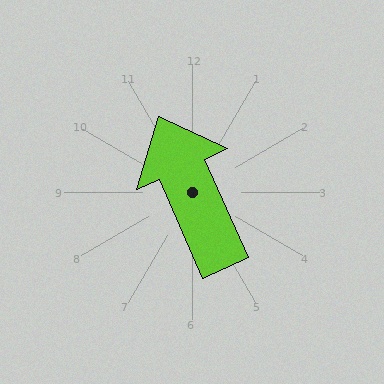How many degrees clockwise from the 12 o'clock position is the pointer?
Approximately 336 degrees.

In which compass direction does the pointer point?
Northwest.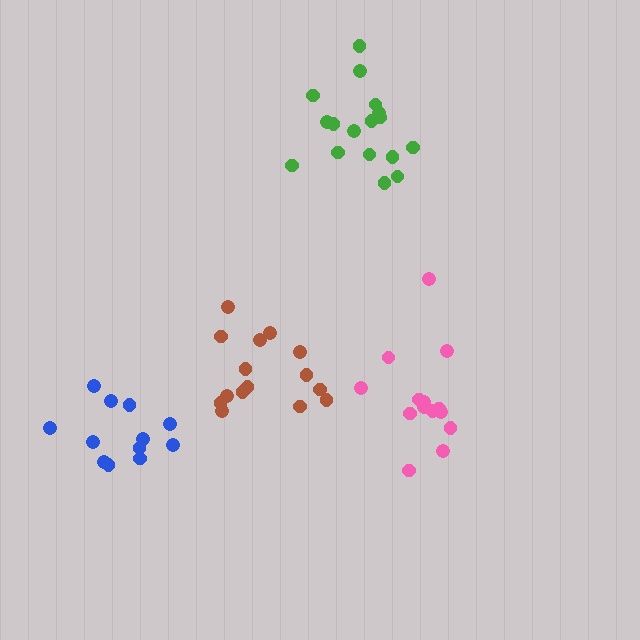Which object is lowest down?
The blue cluster is bottommost.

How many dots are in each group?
Group 1: 17 dots, Group 2: 12 dots, Group 3: 14 dots, Group 4: 15 dots (58 total).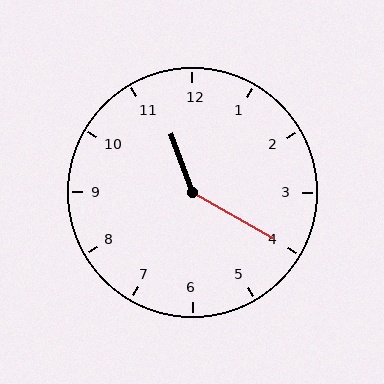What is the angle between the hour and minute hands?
Approximately 140 degrees.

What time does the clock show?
11:20.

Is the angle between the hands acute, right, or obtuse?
It is obtuse.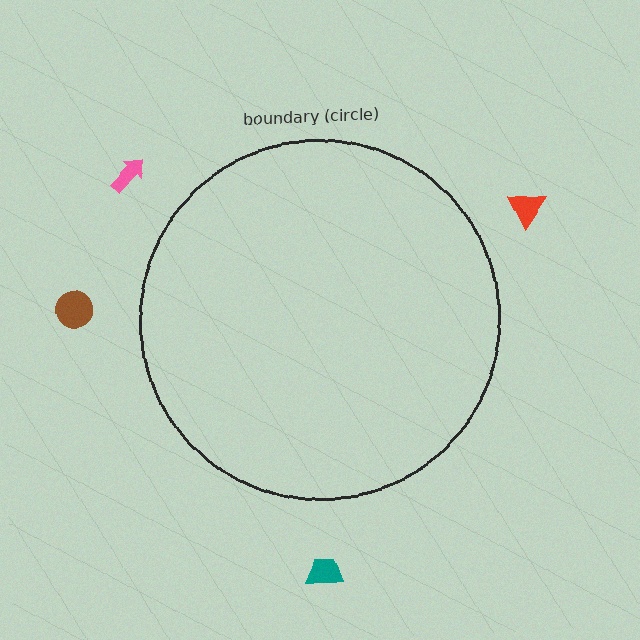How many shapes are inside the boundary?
0 inside, 4 outside.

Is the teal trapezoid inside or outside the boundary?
Outside.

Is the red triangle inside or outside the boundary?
Outside.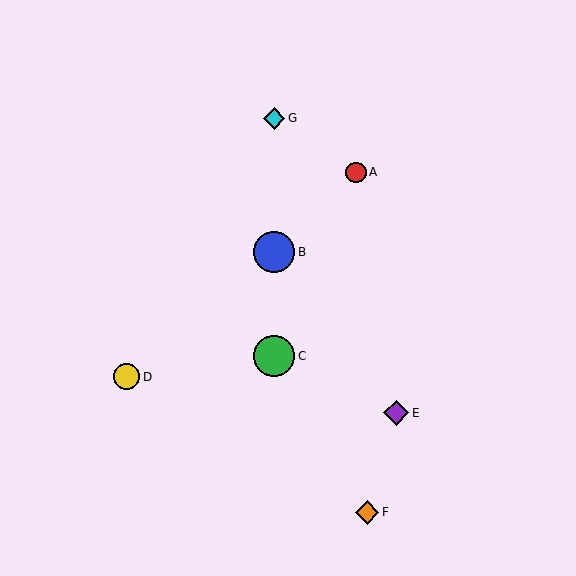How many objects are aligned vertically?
3 objects (B, C, G) are aligned vertically.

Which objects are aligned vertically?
Objects B, C, G are aligned vertically.